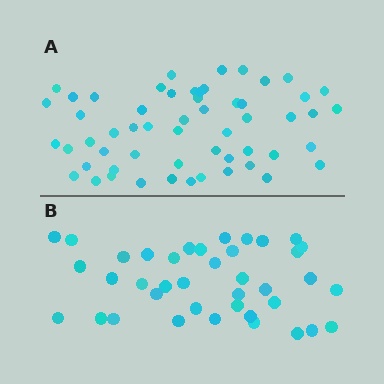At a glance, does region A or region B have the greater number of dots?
Region A (the top region) has more dots.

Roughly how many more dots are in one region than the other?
Region A has approximately 15 more dots than region B.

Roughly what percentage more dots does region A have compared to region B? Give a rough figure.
About 45% more.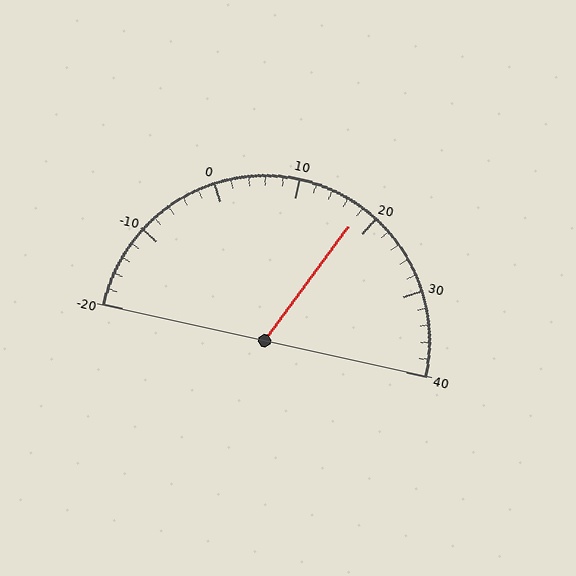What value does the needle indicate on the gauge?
The needle indicates approximately 18.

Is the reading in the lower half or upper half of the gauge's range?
The reading is in the upper half of the range (-20 to 40).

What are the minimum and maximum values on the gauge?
The gauge ranges from -20 to 40.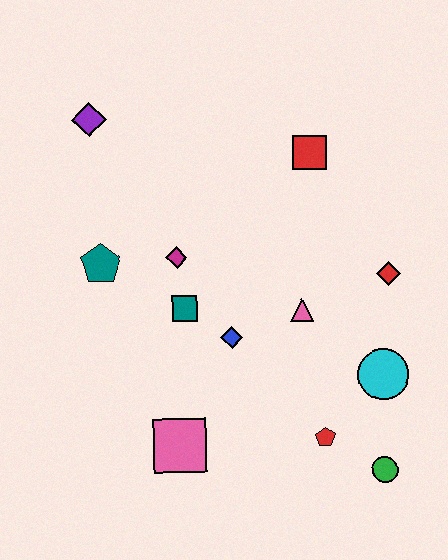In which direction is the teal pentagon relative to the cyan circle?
The teal pentagon is to the left of the cyan circle.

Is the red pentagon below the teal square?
Yes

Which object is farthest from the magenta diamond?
The green circle is farthest from the magenta diamond.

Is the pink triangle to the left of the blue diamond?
No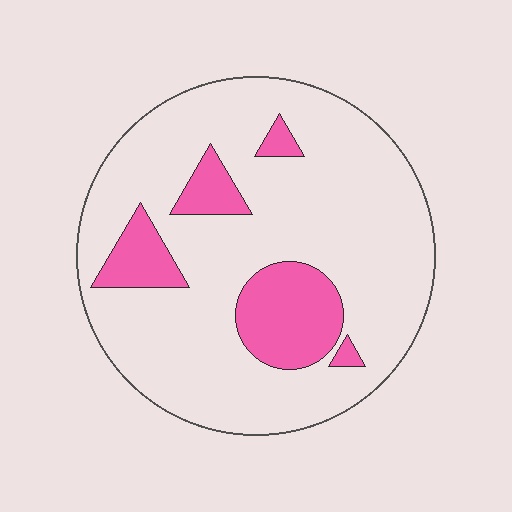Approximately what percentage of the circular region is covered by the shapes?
Approximately 20%.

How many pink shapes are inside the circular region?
5.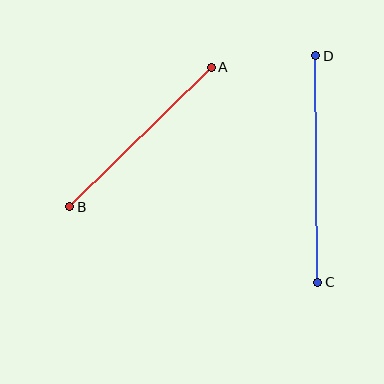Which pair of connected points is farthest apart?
Points C and D are farthest apart.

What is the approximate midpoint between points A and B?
The midpoint is at approximately (141, 137) pixels.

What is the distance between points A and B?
The distance is approximately 199 pixels.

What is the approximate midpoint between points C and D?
The midpoint is at approximately (317, 169) pixels.